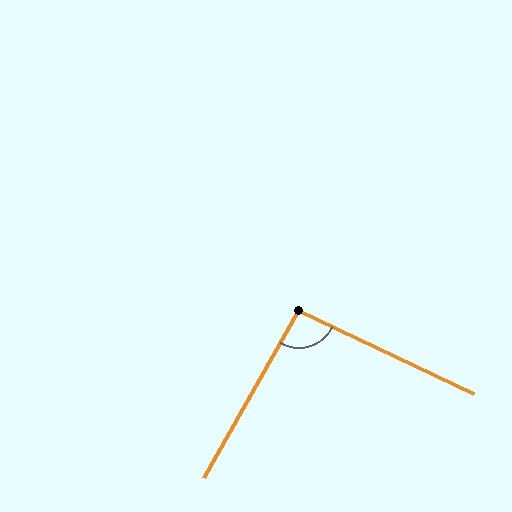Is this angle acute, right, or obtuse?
It is approximately a right angle.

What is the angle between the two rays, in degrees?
Approximately 94 degrees.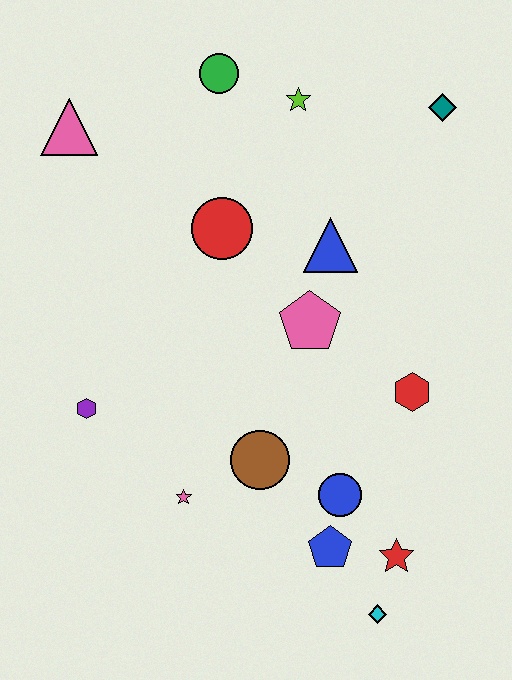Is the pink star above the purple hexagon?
No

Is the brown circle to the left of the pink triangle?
No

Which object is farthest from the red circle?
The cyan diamond is farthest from the red circle.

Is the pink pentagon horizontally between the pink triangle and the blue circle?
Yes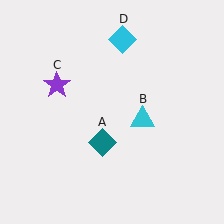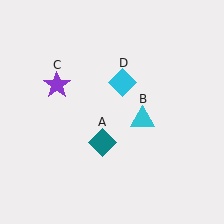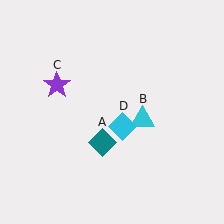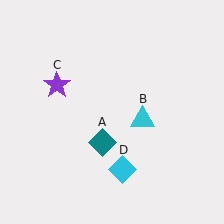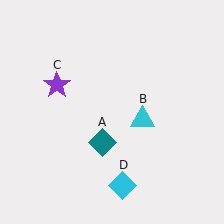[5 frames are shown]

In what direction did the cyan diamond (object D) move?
The cyan diamond (object D) moved down.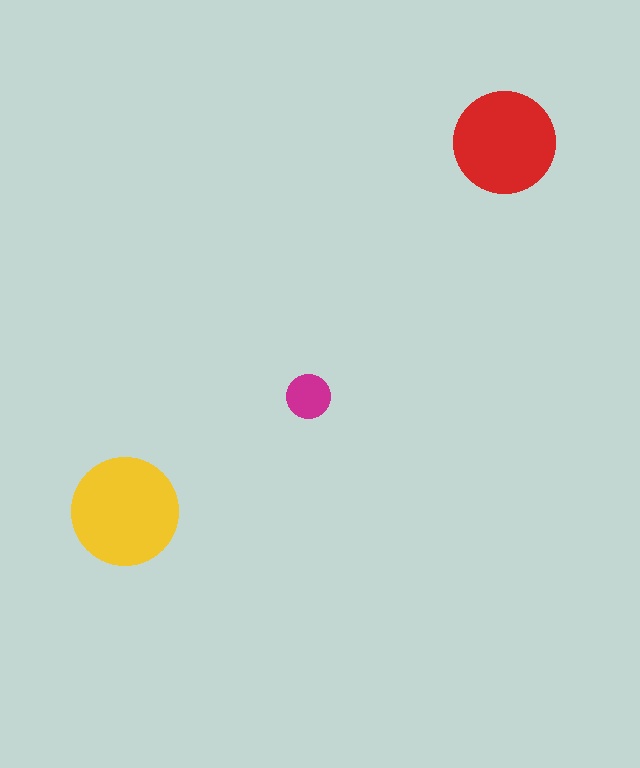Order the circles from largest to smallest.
the yellow one, the red one, the magenta one.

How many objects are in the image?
There are 3 objects in the image.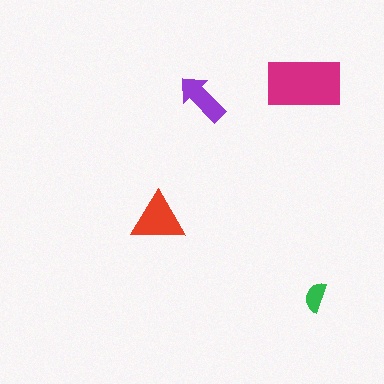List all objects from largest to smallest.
The magenta rectangle, the red triangle, the purple arrow, the green semicircle.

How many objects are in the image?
There are 4 objects in the image.